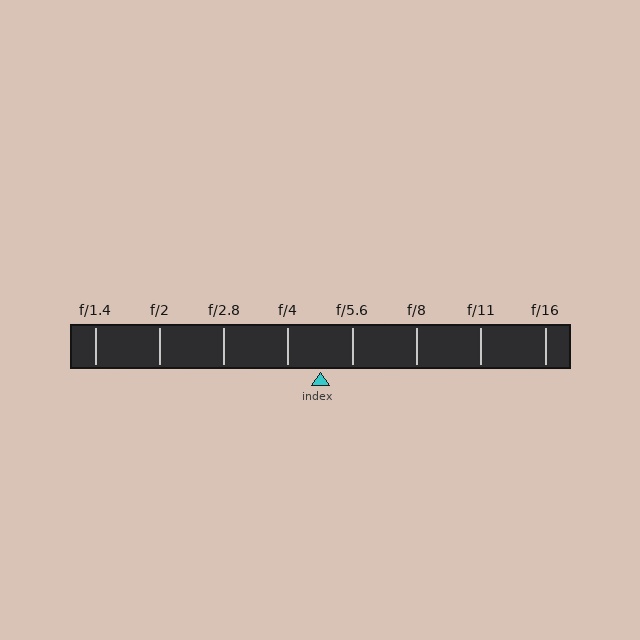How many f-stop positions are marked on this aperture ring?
There are 8 f-stop positions marked.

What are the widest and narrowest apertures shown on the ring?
The widest aperture shown is f/1.4 and the narrowest is f/16.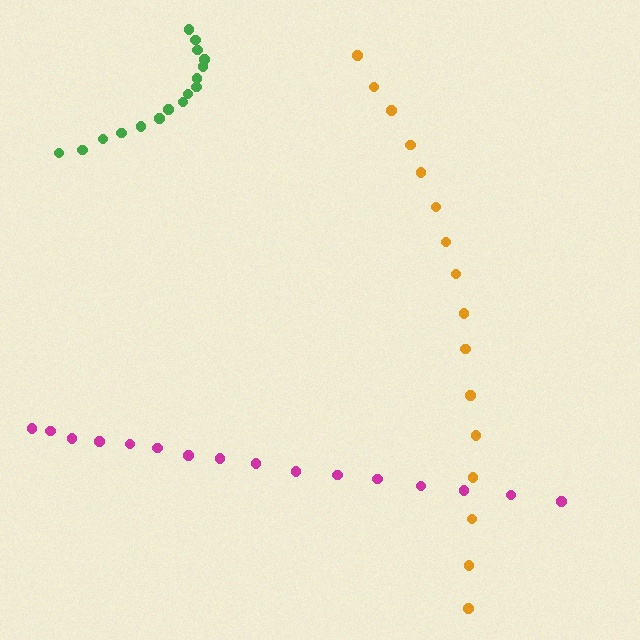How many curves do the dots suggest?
There are 3 distinct paths.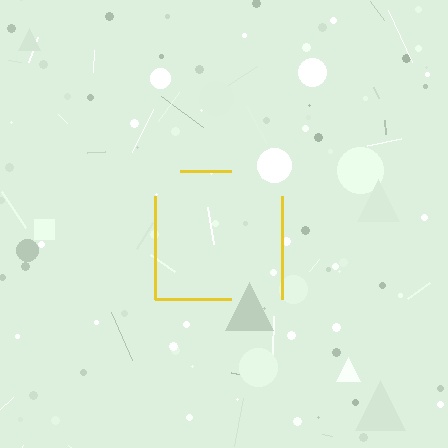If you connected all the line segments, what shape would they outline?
They would outline a square.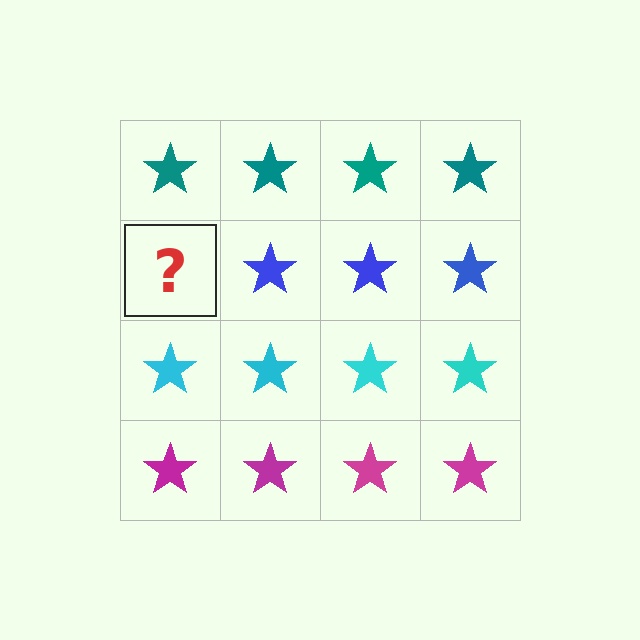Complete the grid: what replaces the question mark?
The question mark should be replaced with a blue star.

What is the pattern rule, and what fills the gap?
The rule is that each row has a consistent color. The gap should be filled with a blue star.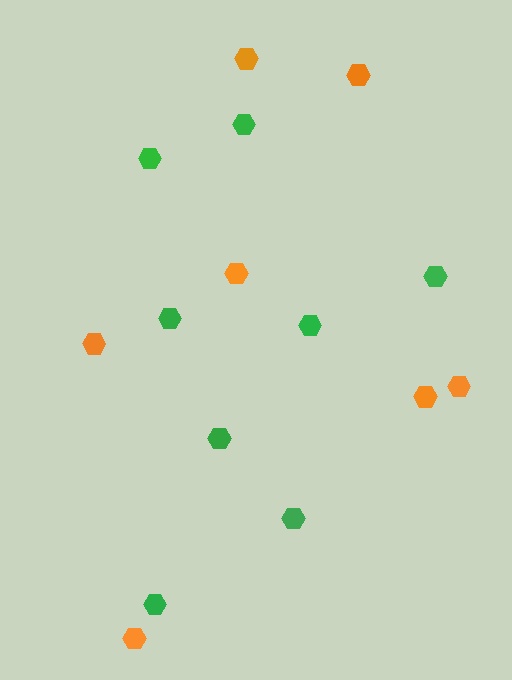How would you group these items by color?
There are 2 groups: one group of green hexagons (8) and one group of orange hexagons (7).